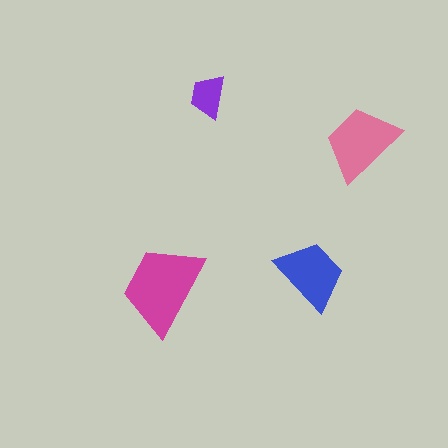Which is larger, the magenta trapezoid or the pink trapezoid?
The magenta one.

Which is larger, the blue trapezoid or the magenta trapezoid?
The magenta one.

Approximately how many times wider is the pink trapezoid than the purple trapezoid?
About 2 times wider.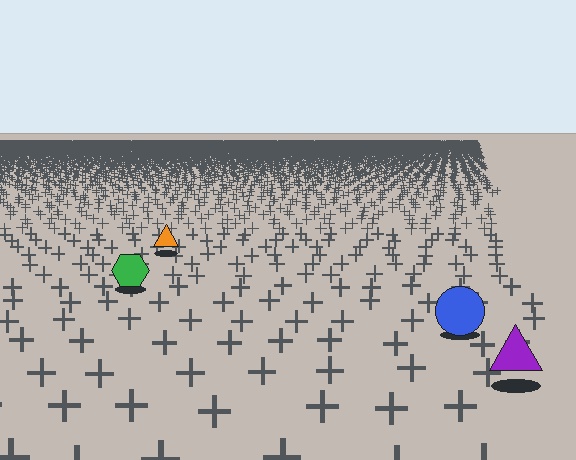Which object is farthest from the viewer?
The orange triangle is farthest from the viewer. It appears smaller and the ground texture around it is denser.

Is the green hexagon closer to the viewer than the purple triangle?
No. The purple triangle is closer — you can tell from the texture gradient: the ground texture is coarser near it.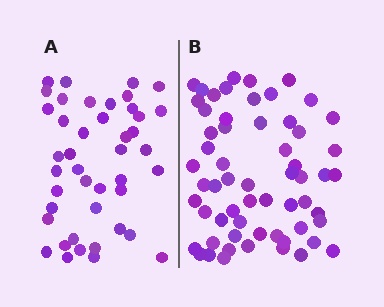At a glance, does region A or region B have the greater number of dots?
Region B (the right region) has more dots.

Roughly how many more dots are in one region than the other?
Region B has approximately 15 more dots than region A.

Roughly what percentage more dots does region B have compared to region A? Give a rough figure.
About 40% more.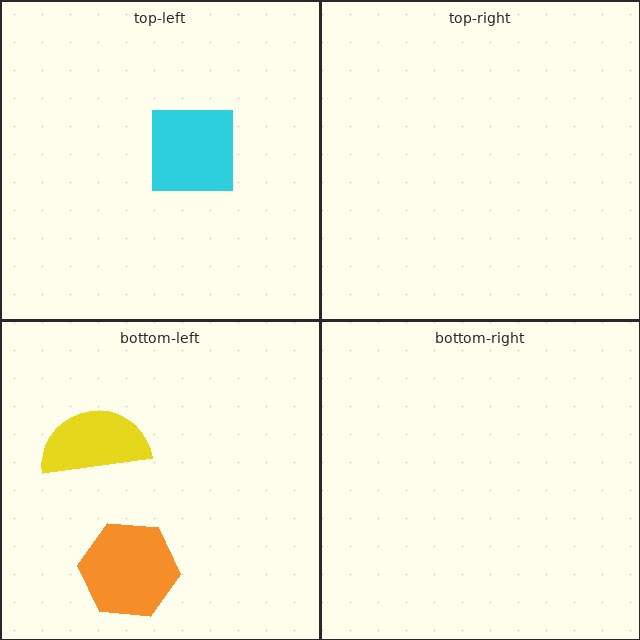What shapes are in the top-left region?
The cyan square.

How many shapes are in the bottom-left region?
2.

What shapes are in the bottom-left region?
The orange hexagon, the yellow semicircle.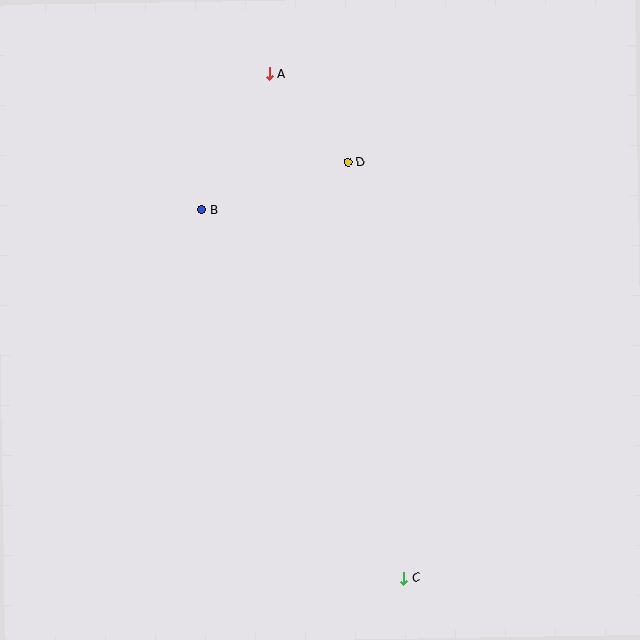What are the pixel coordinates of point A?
Point A is at (269, 73).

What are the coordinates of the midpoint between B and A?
The midpoint between B and A is at (236, 142).